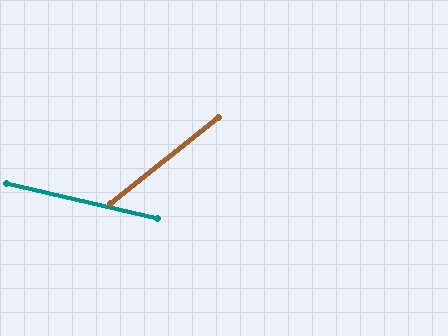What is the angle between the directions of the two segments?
Approximately 51 degrees.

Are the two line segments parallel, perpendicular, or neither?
Neither parallel nor perpendicular — they differ by about 51°.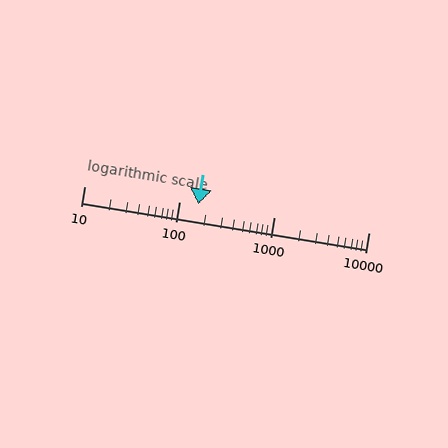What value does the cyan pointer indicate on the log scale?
The pointer indicates approximately 160.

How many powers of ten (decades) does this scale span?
The scale spans 3 decades, from 10 to 10000.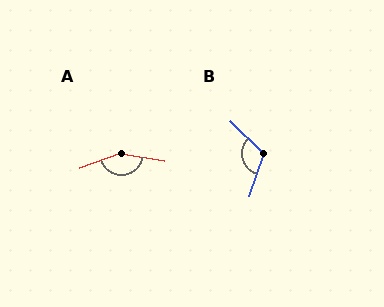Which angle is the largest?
A, at approximately 152 degrees.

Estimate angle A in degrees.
Approximately 152 degrees.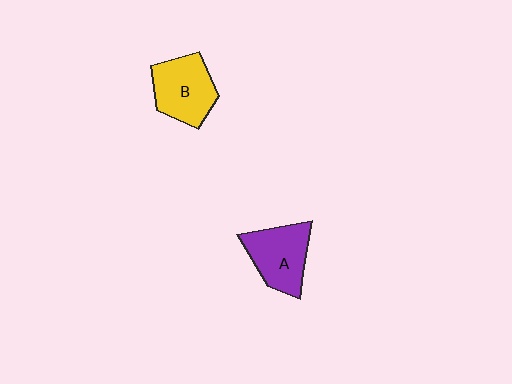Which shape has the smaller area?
Shape A (purple).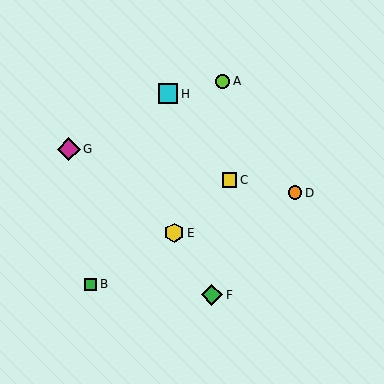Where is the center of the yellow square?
The center of the yellow square is at (229, 180).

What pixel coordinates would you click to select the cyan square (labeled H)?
Click at (168, 94) to select the cyan square H.